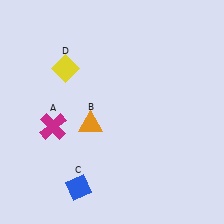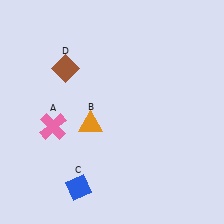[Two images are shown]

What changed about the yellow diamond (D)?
In Image 1, D is yellow. In Image 2, it changed to brown.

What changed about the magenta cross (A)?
In Image 1, A is magenta. In Image 2, it changed to pink.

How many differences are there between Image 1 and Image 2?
There are 2 differences between the two images.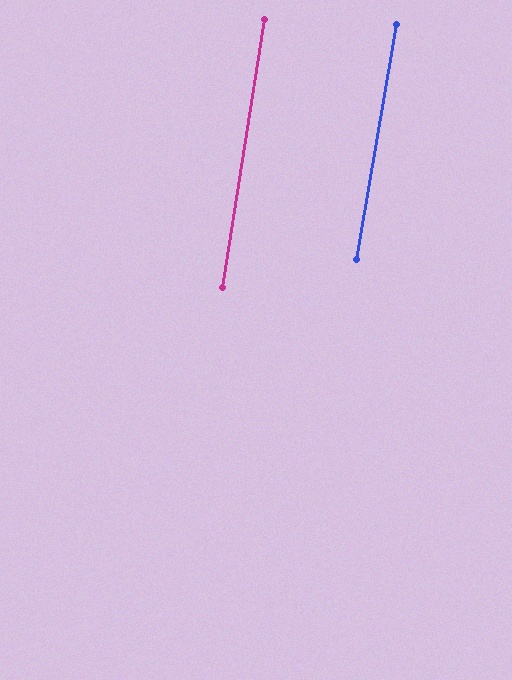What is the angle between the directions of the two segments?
Approximately 1 degree.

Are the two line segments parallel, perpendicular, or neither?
Parallel — their directions differ by only 0.8°.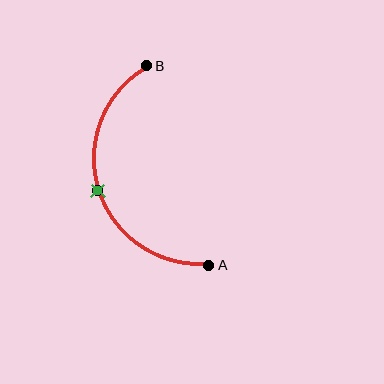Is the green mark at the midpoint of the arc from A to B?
Yes. The green mark lies on the arc at equal arc-length from both A and B — it is the arc midpoint.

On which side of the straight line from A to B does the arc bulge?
The arc bulges to the left of the straight line connecting A and B.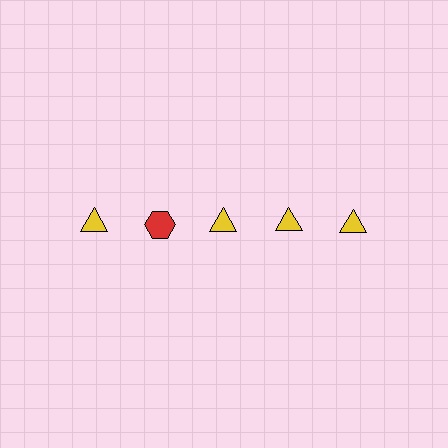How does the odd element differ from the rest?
It differs in both color (red instead of yellow) and shape (hexagon instead of triangle).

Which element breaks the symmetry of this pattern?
The red hexagon in the top row, second from left column breaks the symmetry. All other shapes are yellow triangles.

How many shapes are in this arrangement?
There are 5 shapes arranged in a grid pattern.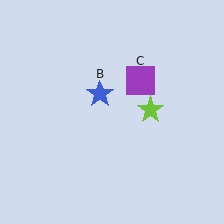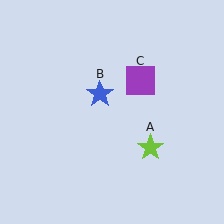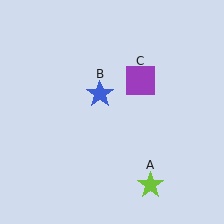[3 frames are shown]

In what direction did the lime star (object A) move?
The lime star (object A) moved down.